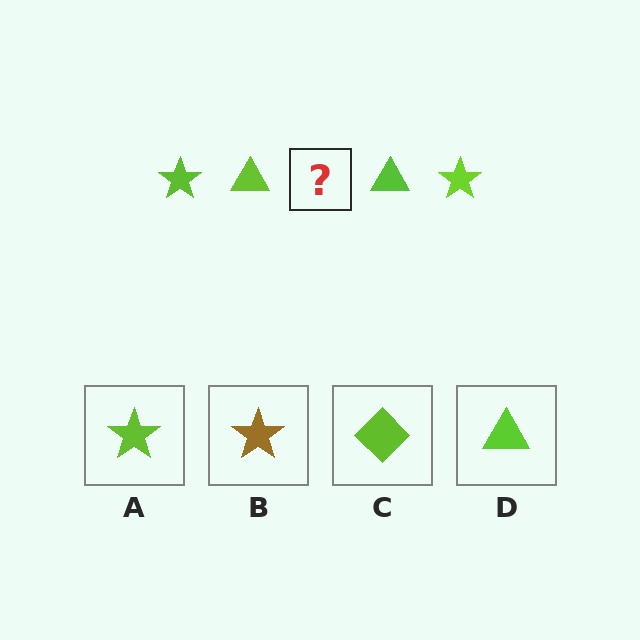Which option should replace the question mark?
Option A.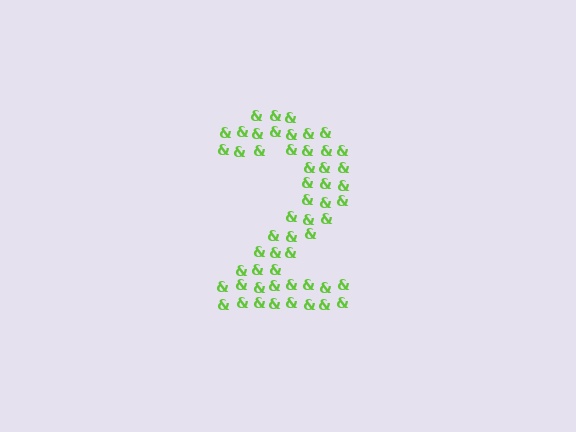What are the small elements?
The small elements are ampersands.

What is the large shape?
The large shape is the digit 2.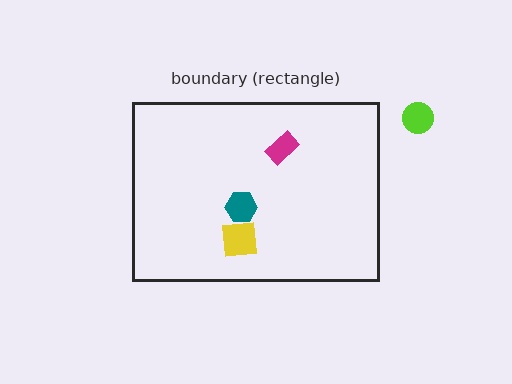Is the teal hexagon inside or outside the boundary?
Inside.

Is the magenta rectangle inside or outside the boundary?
Inside.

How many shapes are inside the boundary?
3 inside, 1 outside.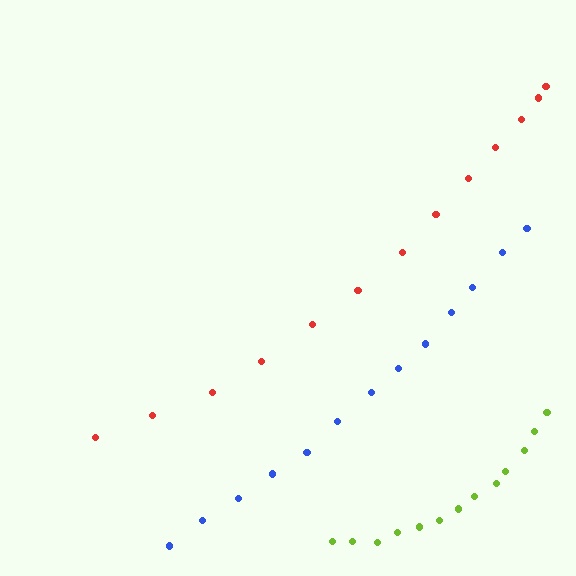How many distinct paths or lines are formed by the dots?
There are 3 distinct paths.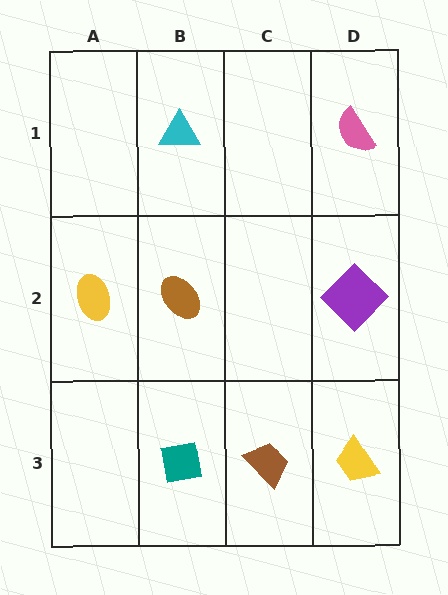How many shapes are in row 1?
2 shapes.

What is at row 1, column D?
A pink semicircle.